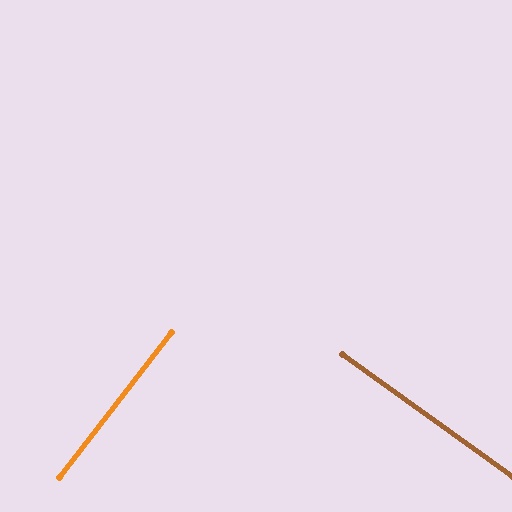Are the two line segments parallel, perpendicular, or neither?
Perpendicular — they meet at approximately 88°.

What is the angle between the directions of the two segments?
Approximately 88 degrees.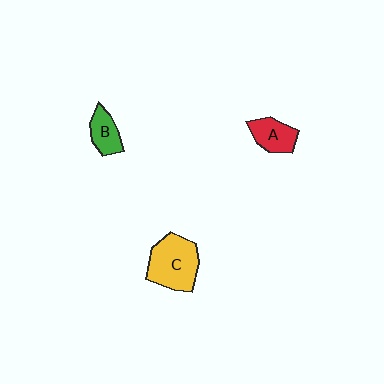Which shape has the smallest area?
Shape B (green).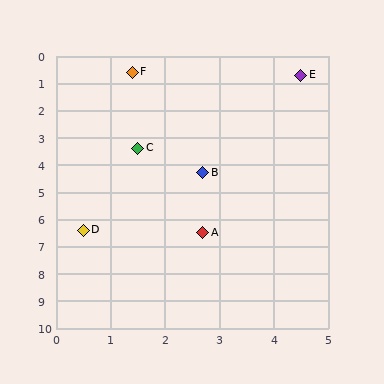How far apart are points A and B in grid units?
Points A and B are about 2.2 grid units apart.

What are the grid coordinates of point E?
Point E is at approximately (4.5, 0.7).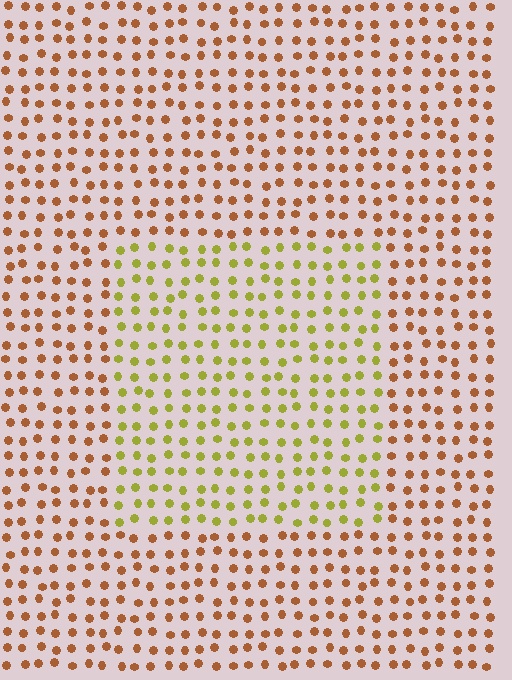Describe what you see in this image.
The image is filled with small brown elements in a uniform arrangement. A rectangle-shaped region is visible where the elements are tinted to a slightly different hue, forming a subtle color boundary.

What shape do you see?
I see a rectangle.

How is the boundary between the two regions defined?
The boundary is defined purely by a slight shift in hue (about 47 degrees). Spacing, size, and orientation are identical on both sides.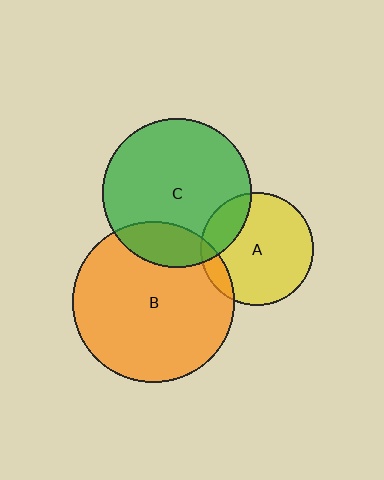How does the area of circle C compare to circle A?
Approximately 1.8 times.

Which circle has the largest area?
Circle B (orange).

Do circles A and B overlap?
Yes.